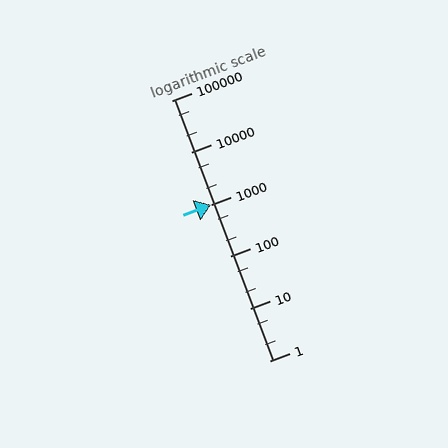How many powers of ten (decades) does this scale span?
The scale spans 5 decades, from 1 to 100000.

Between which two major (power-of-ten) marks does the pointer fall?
The pointer is between 1000 and 10000.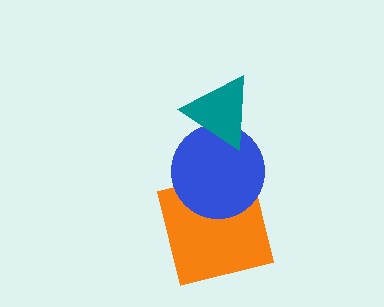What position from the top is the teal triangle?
The teal triangle is 1st from the top.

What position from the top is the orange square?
The orange square is 3rd from the top.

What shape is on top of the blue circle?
The teal triangle is on top of the blue circle.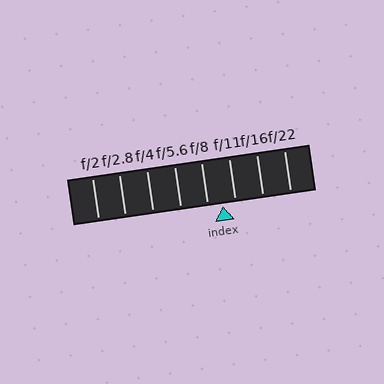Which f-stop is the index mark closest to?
The index mark is closest to f/11.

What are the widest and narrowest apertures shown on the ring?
The widest aperture shown is f/2 and the narrowest is f/22.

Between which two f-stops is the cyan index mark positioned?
The index mark is between f/8 and f/11.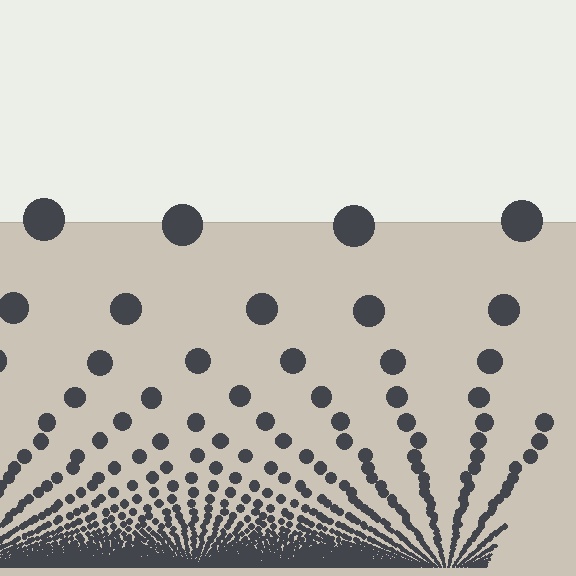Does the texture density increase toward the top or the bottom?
Density increases toward the bottom.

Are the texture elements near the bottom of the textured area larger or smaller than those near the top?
Smaller. The gradient is inverted — elements near the bottom are smaller and denser.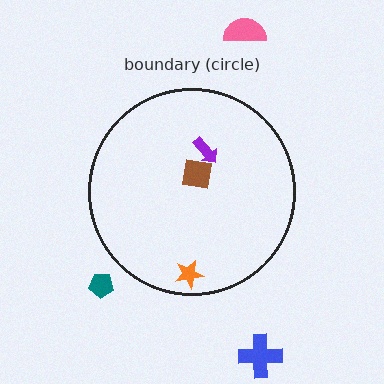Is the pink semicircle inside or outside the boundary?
Outside.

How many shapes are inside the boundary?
3 inside, 3 outside.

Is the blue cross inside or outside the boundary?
Outside.